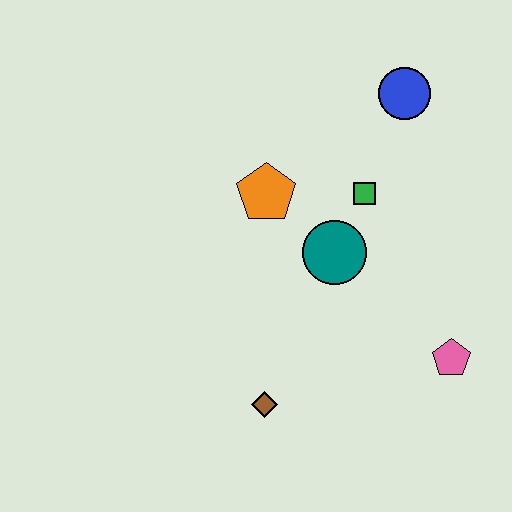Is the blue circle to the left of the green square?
No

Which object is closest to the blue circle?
The green square is closest to the blue circle.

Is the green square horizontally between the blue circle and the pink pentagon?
No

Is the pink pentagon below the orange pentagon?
Yes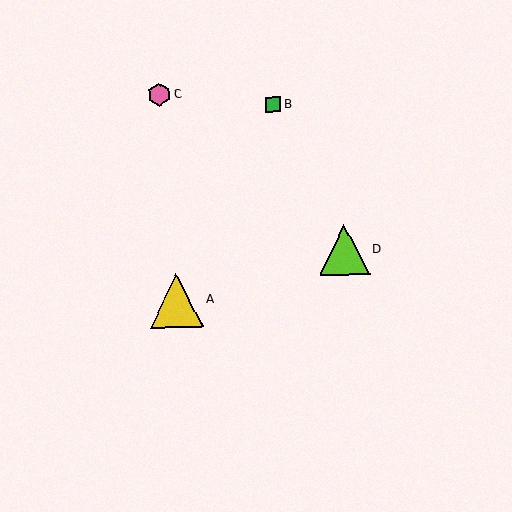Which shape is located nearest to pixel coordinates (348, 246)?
The lime triangle (labeled D) at (344, 250) is nearest to that location.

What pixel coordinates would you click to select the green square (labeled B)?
Click at (273, 105) to select the green square B.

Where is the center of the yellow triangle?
The center of the yellow triangle is at (176, 301).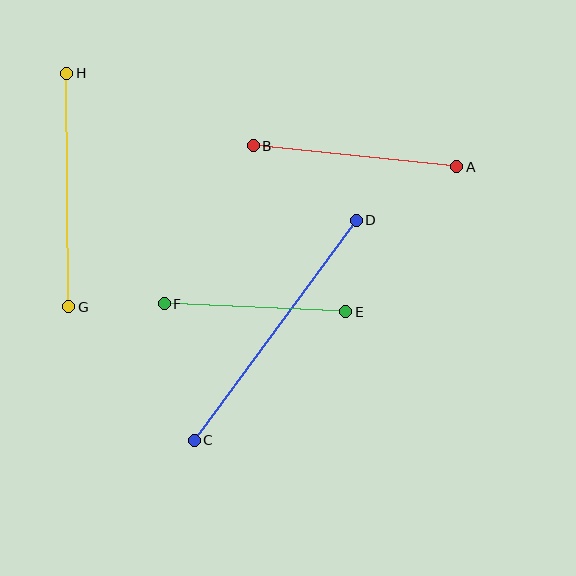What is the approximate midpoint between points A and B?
The midpoint is at approximately (355, 156) pixels.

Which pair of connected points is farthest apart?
Points C and D are farthest apart.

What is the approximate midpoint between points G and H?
The midpoint is at approximately (68, 190) pixels.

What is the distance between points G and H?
The distance is approximately 233 pixels.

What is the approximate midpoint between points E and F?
The midpoint is at approximately (255, 308) pixels.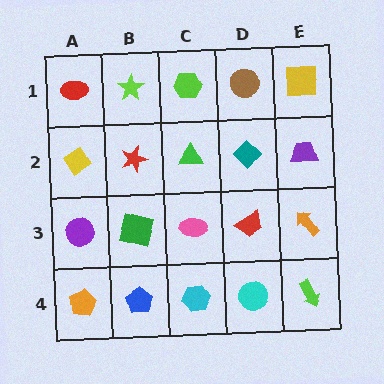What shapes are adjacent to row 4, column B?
A green square (row 3, column B), an orange pentagon (row 4, column A), a cyan hexagon (row 4, column C).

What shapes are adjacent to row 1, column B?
A red star (row 2, column B), a red ellipse (row 1, column A), a lime hexagon (row 1, column C).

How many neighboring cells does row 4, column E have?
2.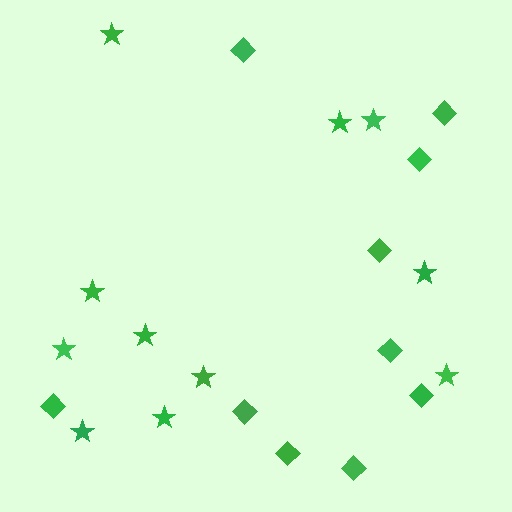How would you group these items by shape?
There are 2 groups: one group of diamonds (10) and one group of stars (11).